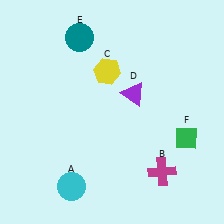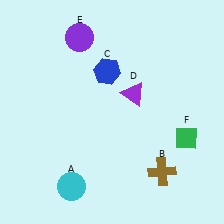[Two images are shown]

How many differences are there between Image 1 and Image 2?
There are 3 differences between the two images.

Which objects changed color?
B changed from magenta to brown. C changed from yellow to blue. E changed from teal to purple.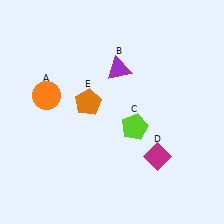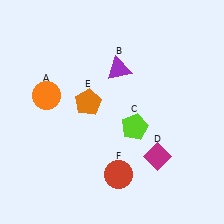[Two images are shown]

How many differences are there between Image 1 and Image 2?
There is 1 difference between the two images.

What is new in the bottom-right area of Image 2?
A red circle (F) was added in the bottom-right area of Image 2.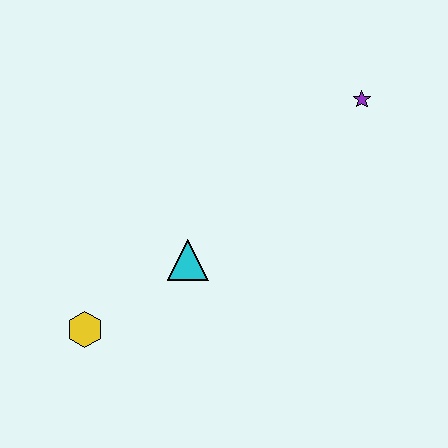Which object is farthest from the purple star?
The yellow hexagon is farthest from the purple star.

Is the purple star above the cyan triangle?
Yes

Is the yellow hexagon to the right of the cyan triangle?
No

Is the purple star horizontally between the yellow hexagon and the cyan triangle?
No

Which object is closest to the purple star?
The cyan triangle is closest to the purple star.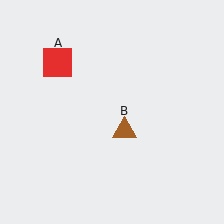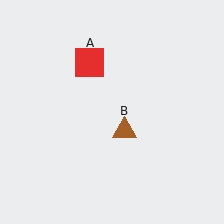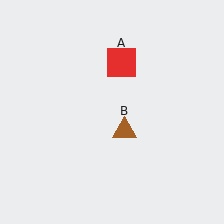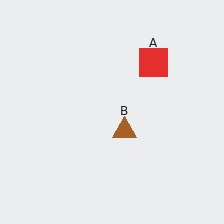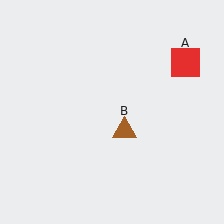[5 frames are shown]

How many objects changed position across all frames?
1 object changed position: red square (object A).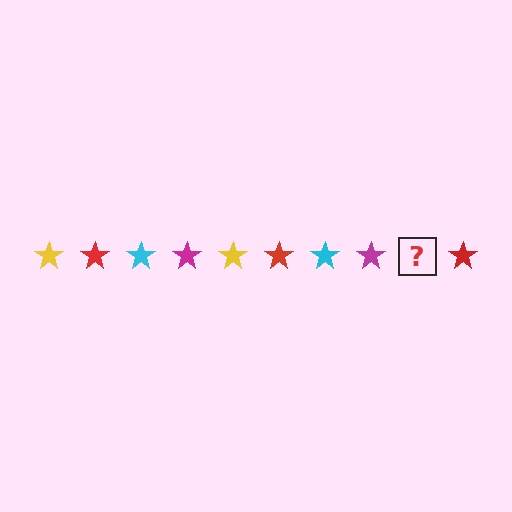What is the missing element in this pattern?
The missing element is a yellow star.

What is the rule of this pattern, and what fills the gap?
The rule is that the pattern cycles through yellow, red, cyan, magenta stars. The gap should be filled with a yellow star.